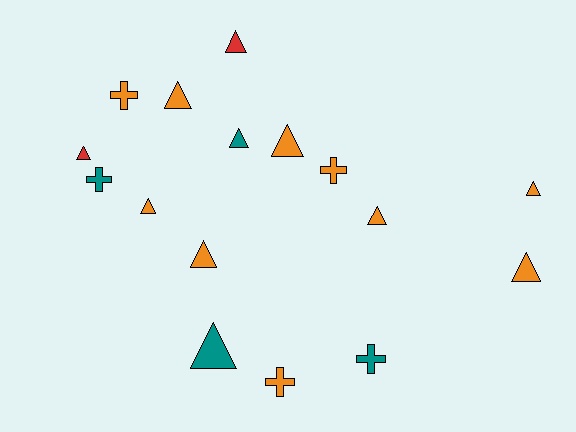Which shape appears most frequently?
Triangle, with 11 objects.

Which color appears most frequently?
Orange, with 10 objects.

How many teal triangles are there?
There are 2 teal triangles.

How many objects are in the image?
There are 16 objects.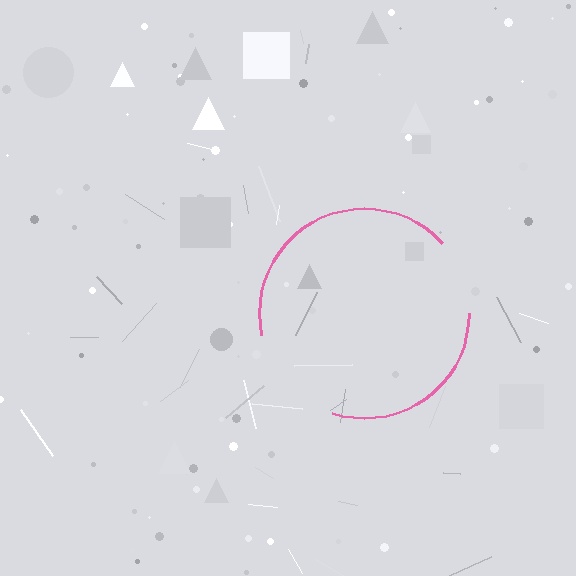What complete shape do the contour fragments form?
The contour fragments form a circle.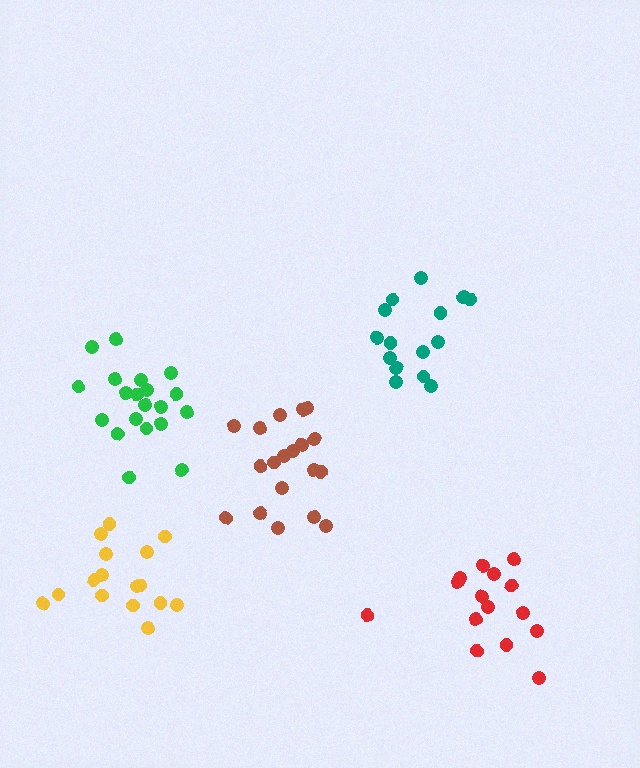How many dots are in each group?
Group 1: 19 dots, Group 2: 16 dots, Group 3: 20 dots, Group 4: 15 dots, Group 5: 15 dots (85 total).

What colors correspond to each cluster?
The clusters are colored: brown, yellow, green, teal, red.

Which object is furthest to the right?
The red cluster is rightmost.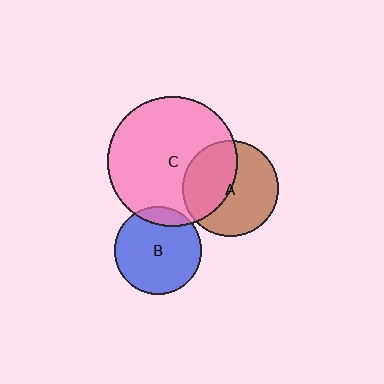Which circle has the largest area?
Circle C (pink).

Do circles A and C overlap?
Yes.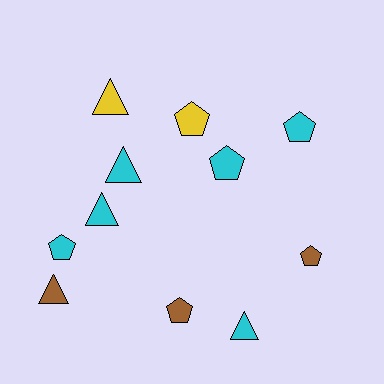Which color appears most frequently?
Cyan, with 6 objects.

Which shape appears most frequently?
Pentagon, with 6 objects.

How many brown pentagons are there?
There are 2 brown pentagons.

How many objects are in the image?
There are 11 objects.